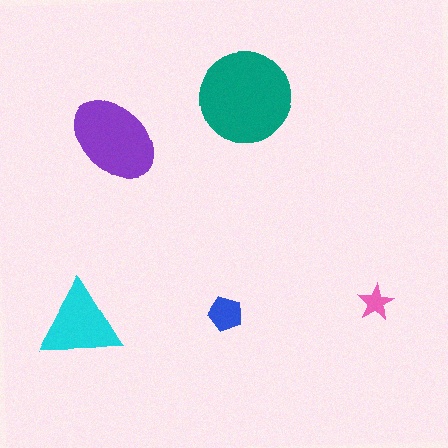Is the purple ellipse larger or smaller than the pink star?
Larger.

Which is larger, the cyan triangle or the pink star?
The cyan triangle.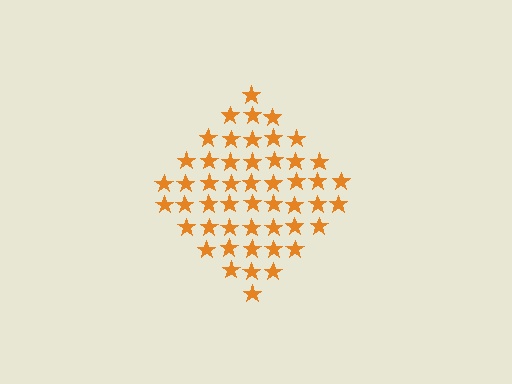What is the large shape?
The large shape is a diamond.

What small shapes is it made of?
It is made of small stars.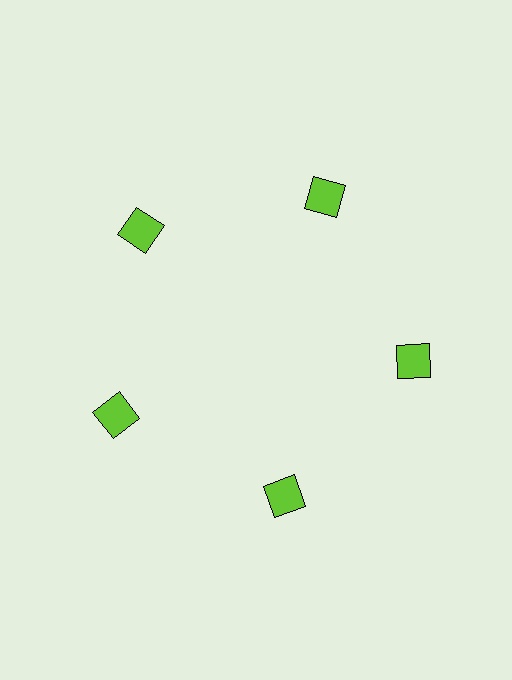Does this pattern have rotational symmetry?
Yes, this pattern has 5-fold rotational symmetry. It looks the same after rotating 72 degrees around the center.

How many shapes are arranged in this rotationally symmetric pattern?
There are 5 shapes, arranged in 5 groups of 1.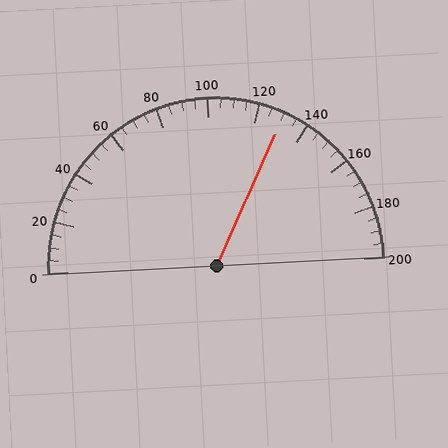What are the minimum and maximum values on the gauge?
The gauge ranges from 0 to 200.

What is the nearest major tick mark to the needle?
The nearest major tick mark is 120.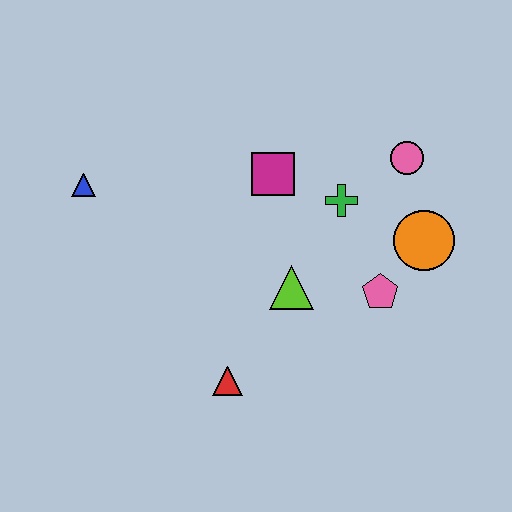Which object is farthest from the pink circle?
The blue triangle is farthest from the pink circle.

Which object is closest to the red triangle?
The lime triangle is closest to the red triangle.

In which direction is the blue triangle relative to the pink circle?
The blue triangle is to the left of the pink circle.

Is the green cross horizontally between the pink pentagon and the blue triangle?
Yes